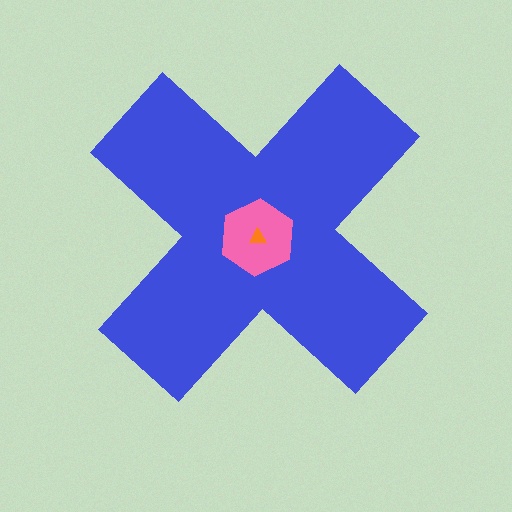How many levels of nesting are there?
3.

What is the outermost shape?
The blue cross.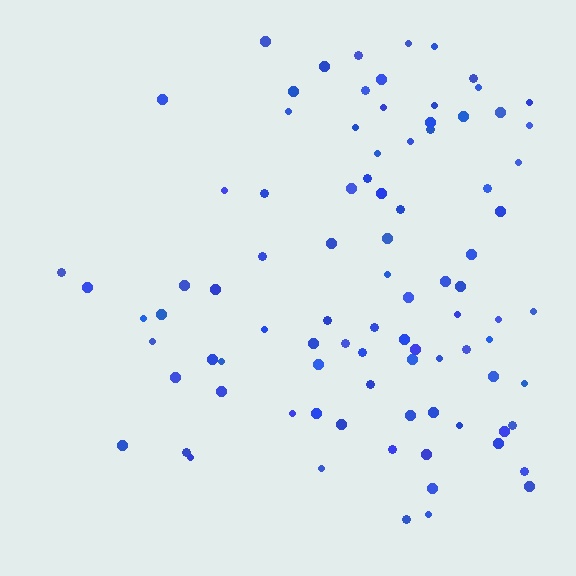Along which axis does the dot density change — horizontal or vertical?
Horizontal.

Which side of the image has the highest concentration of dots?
The right.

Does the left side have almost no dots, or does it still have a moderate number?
Still a moderate number, just noticeably fewer than the right.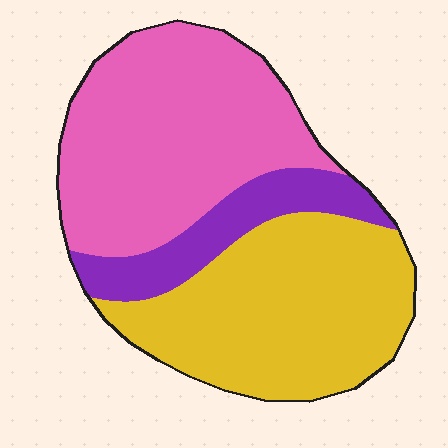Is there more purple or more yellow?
Yellow.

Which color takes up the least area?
Purple, at roughly 15%.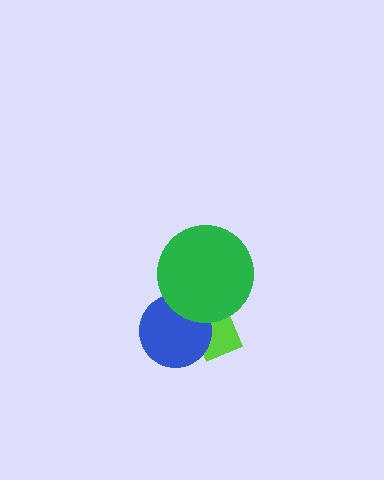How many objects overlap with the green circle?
2 objects overlap with the green circle.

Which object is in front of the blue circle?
The green circle is in front of the blue circle.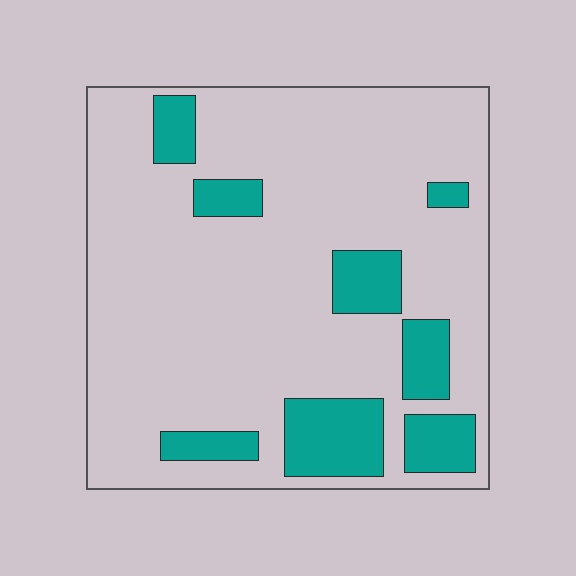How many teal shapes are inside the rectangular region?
8.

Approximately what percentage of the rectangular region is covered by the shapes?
Approximately 20%.